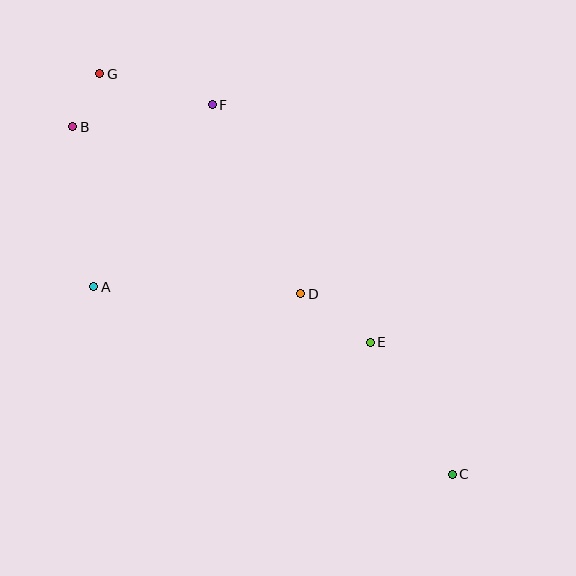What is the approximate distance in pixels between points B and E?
The distance between B and E is approximately 368 pixels.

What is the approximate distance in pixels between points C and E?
The distance between C and E is approximately 155 pixels.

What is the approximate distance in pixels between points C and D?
The distance between C and D is approximately 236 pixels.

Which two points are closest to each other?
Points B and G are closest to each other.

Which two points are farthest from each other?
Points C and G are farthest from each other.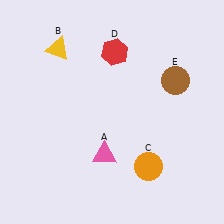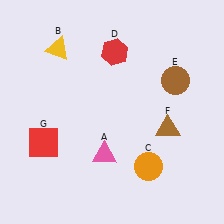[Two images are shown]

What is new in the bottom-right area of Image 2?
A brown triangle (F) was added in the bottom-right area of Image 2.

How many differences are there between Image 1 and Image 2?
There are 2 differences between the two images.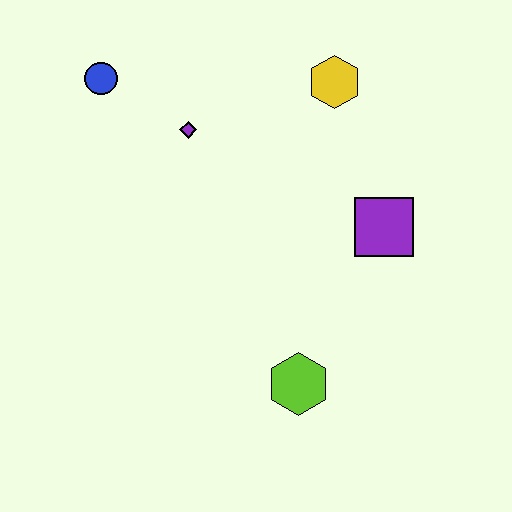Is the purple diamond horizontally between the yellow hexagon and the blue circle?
Yes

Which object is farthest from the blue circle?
The lime hexagon is farthest from the blue circle.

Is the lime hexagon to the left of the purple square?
Yes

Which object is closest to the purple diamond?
The blue circle is closest to the purple diamond.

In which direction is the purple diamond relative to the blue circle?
The purple diamond is to the right of the blue circle.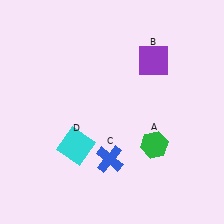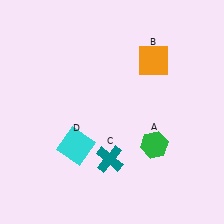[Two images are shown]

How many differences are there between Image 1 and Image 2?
There are 2 differences between the two images.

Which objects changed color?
B changed from purple to orange. C changed from blue to teal.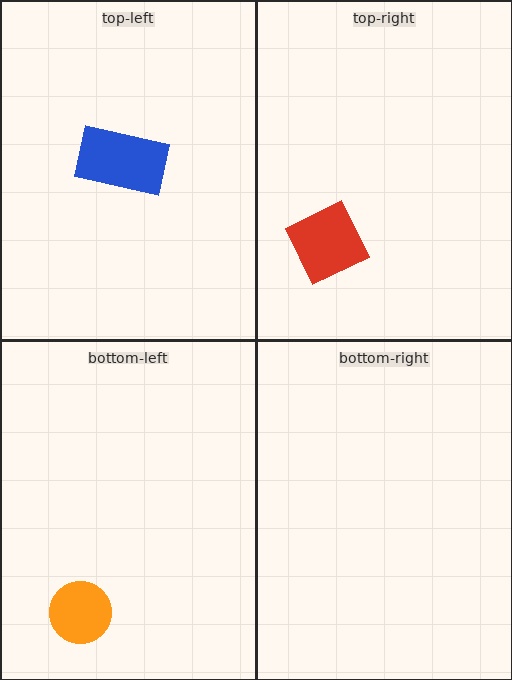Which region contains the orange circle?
The bottom-left region.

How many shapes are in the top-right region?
1.